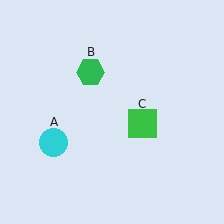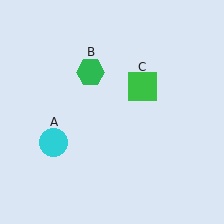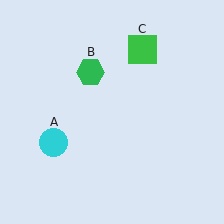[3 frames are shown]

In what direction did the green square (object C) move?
The green square (object C) moved up.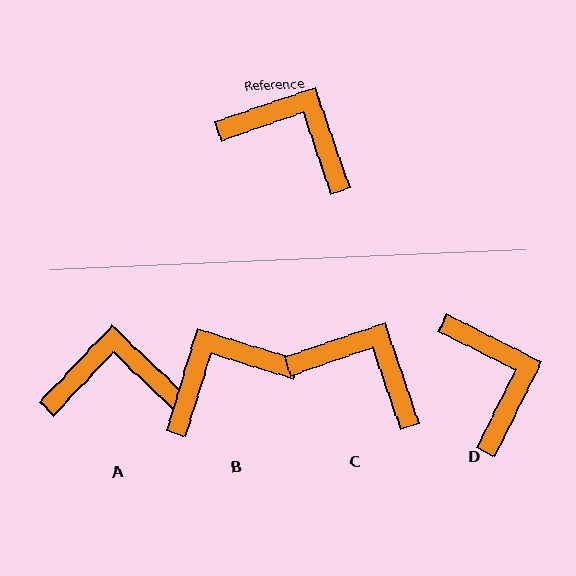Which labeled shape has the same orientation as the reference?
C.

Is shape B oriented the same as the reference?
No, it is off by about 54 degrees.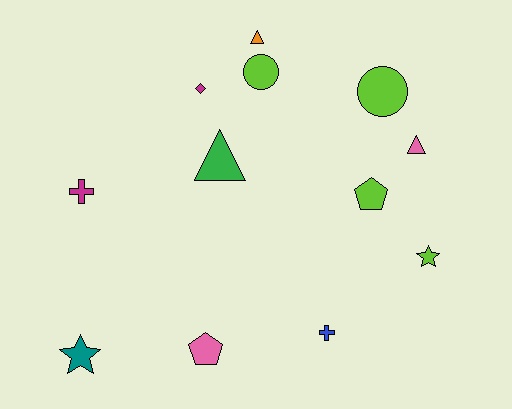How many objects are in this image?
There are 12 objects.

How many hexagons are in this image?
There are no hexagons.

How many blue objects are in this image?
There is 1 blue object.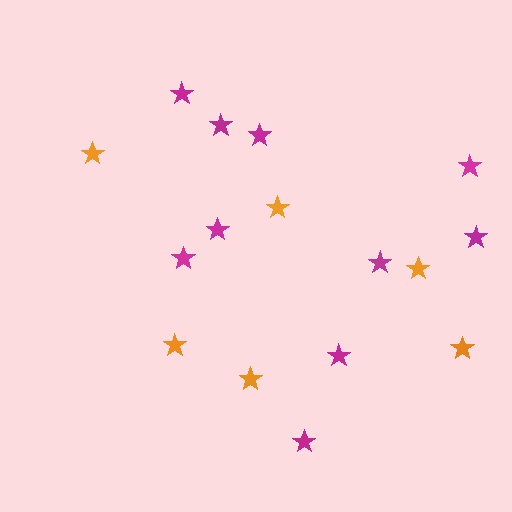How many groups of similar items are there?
There are 2 groups: one group of magenta stars (10) and one group of orange stars (6).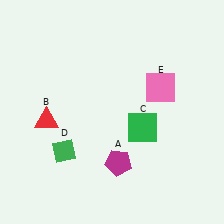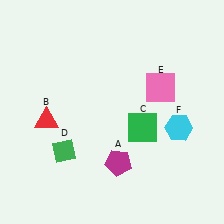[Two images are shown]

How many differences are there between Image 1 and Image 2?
There is 1 difference between the two images.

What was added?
A cyan hexagon (F) was added in Image 2.